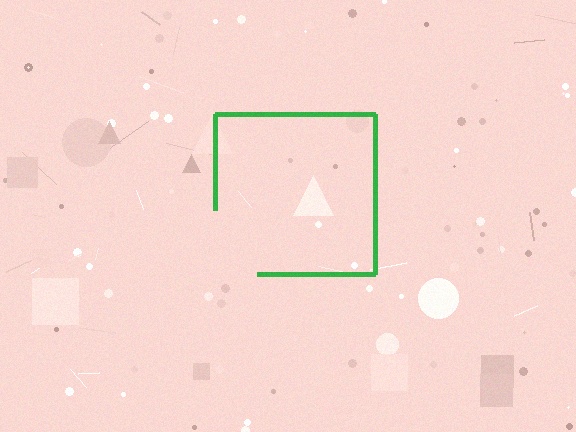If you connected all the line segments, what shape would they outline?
They would outline a square.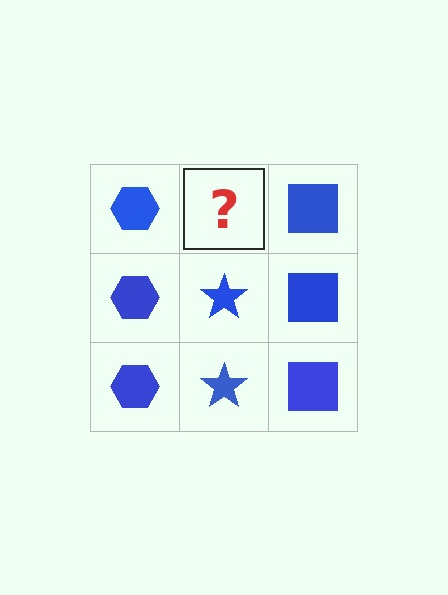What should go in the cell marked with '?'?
The missing cell should contain a blue star.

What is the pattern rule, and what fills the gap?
The rule is that each column has a consistent shape. The gap should be filled with a blue star.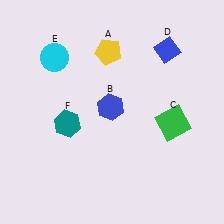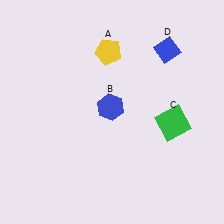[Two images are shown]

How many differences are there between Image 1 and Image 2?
There are 2 differences between the two images.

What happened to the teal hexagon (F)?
The teal hexagon (F) was removed in Image 2. It was in the bottom-left area of Image 1.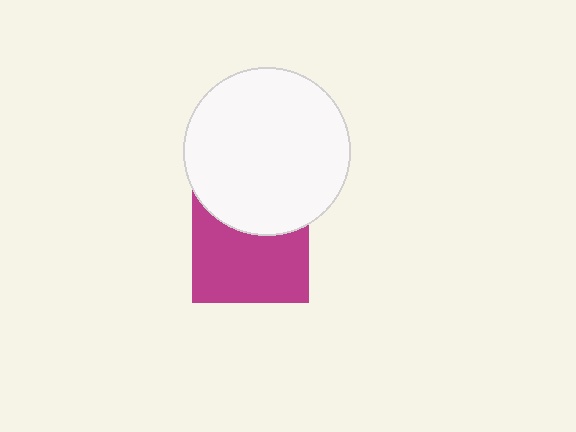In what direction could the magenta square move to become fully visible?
The magenta square could move down. That would shift it out from behind the white circle entirely.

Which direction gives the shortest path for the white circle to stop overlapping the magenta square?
Moving up gives the shortest separation.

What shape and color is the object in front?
The object in front is a white circle.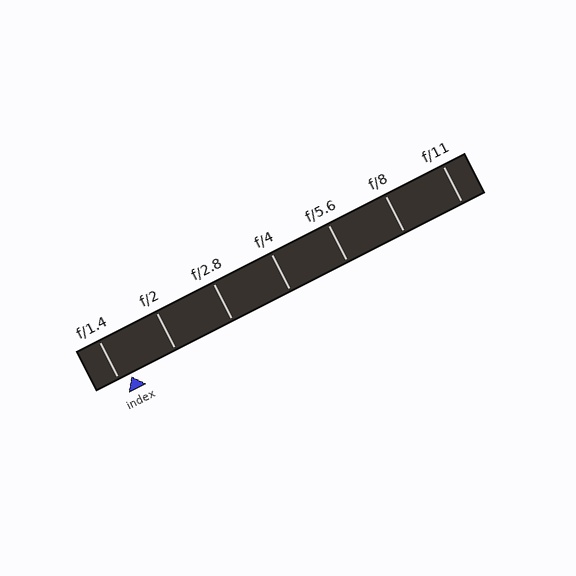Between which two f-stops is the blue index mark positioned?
The index mark is between f/1.4 and f/2.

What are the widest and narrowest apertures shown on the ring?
The widest aperture shown is f/1.4 and the narrowest is f/11.